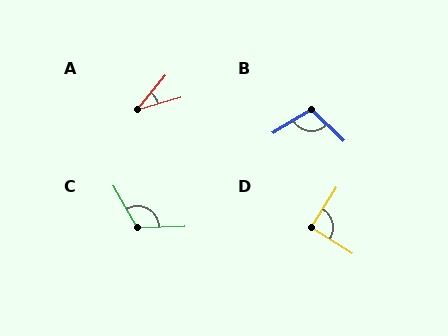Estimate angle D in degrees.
Approximately 90 degrees.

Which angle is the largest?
C, at approximately 118 degrees.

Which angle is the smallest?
A, at approximately 34 degrees.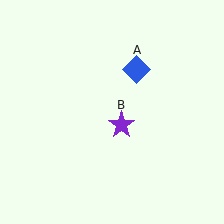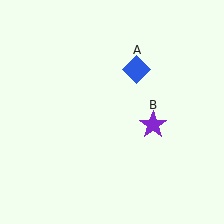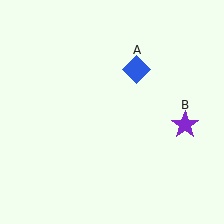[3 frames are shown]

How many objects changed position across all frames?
1 object changed position: purple star (object B).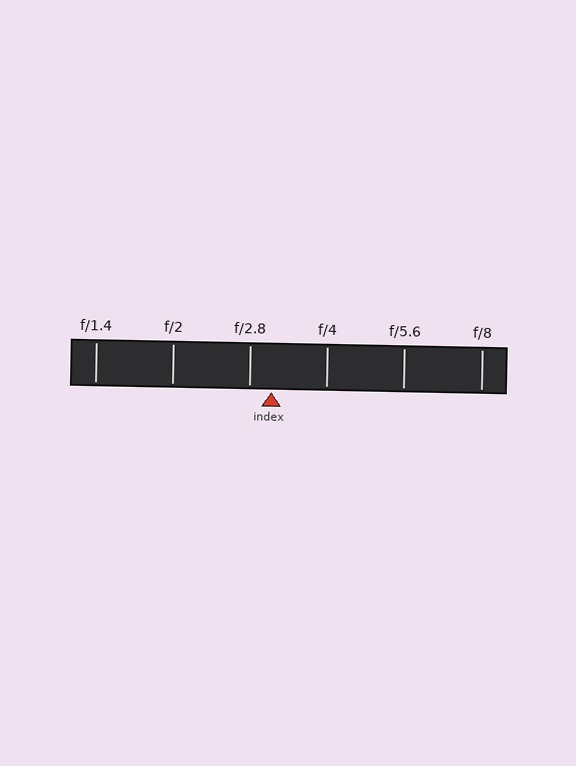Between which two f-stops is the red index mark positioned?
The index mark is between f/2.8 and f/4.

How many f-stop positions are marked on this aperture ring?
There are 6 f-stop positions marked.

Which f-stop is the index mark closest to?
The index mark is closest to f/2.8.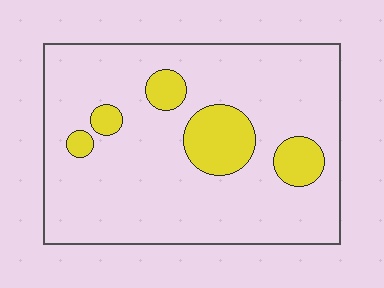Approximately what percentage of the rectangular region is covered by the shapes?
Approximately 15%.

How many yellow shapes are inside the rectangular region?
5.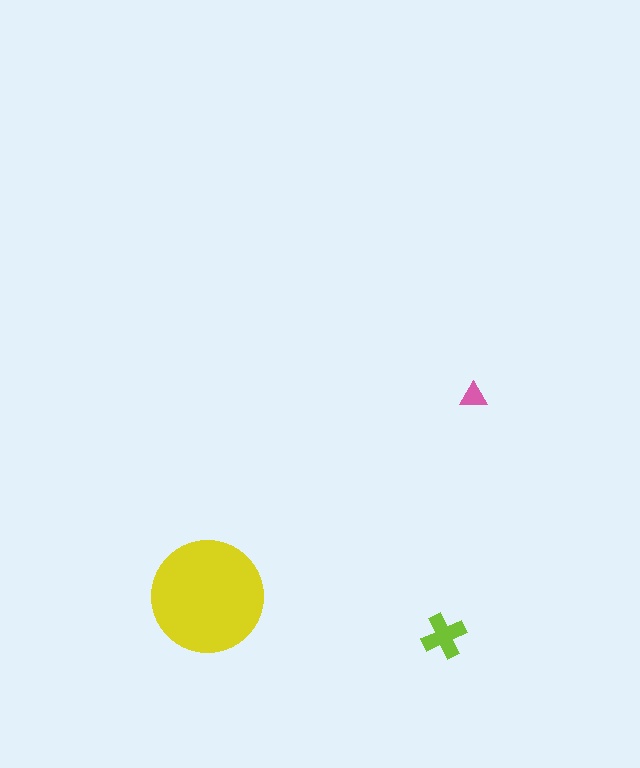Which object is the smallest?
The pink triangle.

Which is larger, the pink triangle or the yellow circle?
The yellow circle.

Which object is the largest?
The yellow circle.